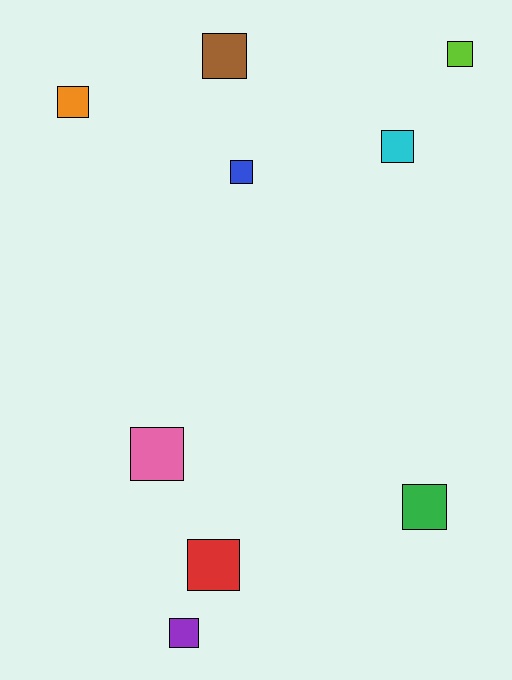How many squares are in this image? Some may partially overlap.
There are 9 squares.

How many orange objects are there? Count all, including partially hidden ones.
There is 1 orange object.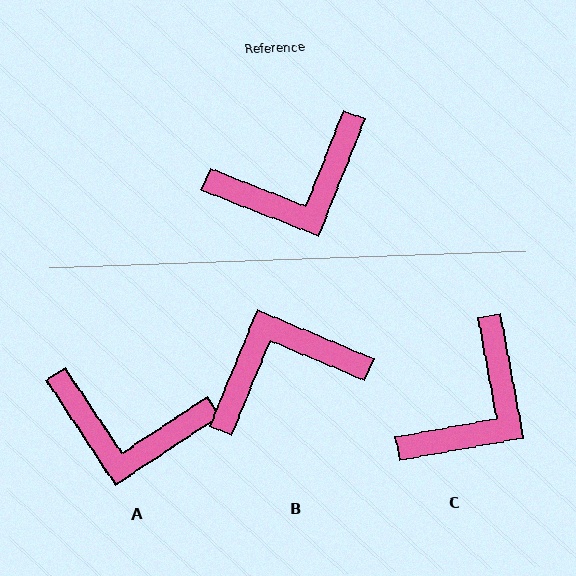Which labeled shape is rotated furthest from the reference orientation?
B, about 179 degrees away.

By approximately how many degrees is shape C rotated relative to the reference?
Approximately 32 degrees counter-clockwise.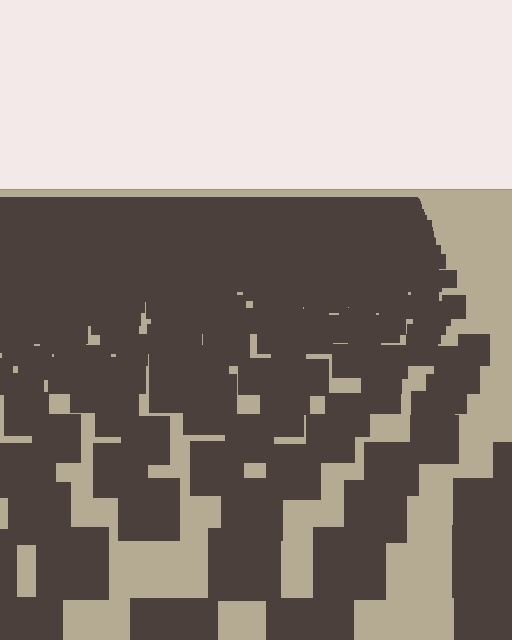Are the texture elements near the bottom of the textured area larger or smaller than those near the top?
Larger. Near the bottom, elements are closer to the viewer and appear at a bigger on-screen size.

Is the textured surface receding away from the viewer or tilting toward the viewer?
The surface is receding away from the viewer. Texture elements get smaller and denser toward the top.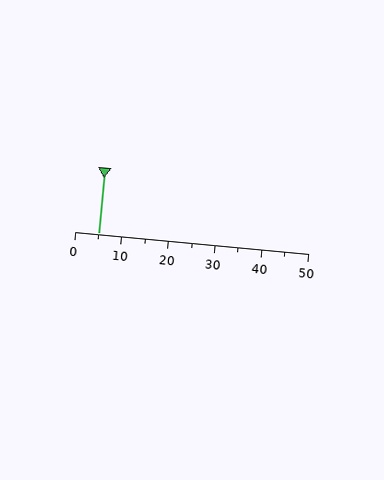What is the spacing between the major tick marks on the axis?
The major ticks are spaced 10 apart.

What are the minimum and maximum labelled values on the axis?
The axis runs from 0 to 50.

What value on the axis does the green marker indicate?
The marker indicates approximately 5.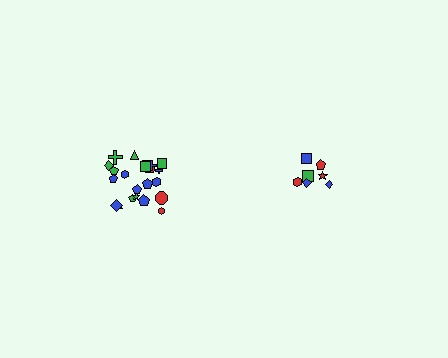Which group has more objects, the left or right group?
The left group.